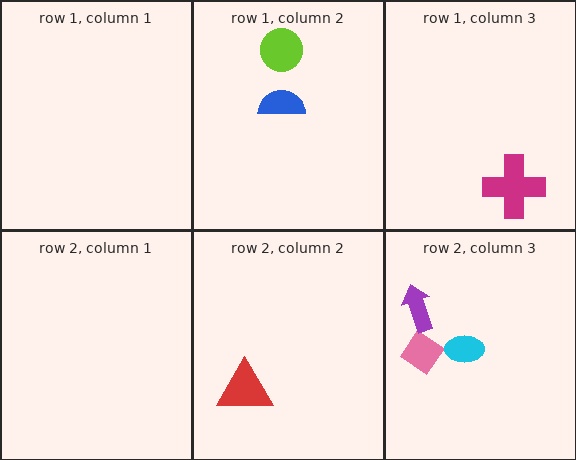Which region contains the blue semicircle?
The row 1, column 2 region.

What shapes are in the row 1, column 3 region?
The magenta cross.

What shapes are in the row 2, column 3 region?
The pink diamond, the cyan ellipse, the purple arrow.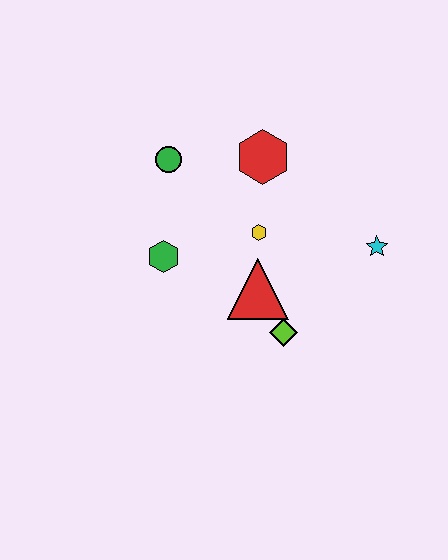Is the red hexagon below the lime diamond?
No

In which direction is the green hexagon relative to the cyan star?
The green hexagon is to the left of the cyan star.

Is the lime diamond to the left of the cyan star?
Yes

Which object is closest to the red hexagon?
The yellow hexagon is closest to the red hexagon.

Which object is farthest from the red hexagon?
The lime diamond is farthest from the red hexagon.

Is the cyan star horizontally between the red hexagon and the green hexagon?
No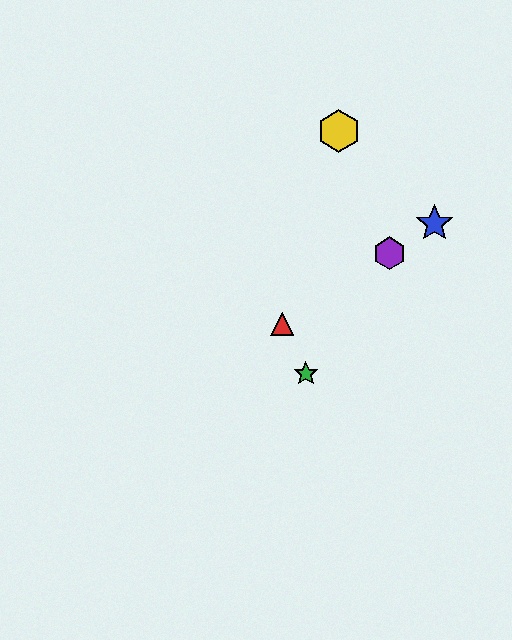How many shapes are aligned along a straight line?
3 shapes (the red triangle, the blue star, the purple hexagon) are aligned along a straight line.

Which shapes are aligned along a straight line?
The red triangle, the blue star, the purple hexagon are aligned along a straight line.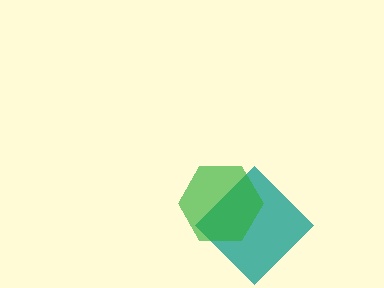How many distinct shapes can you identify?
There are 2 distinct shapes: a teal diamond, a green hexagon.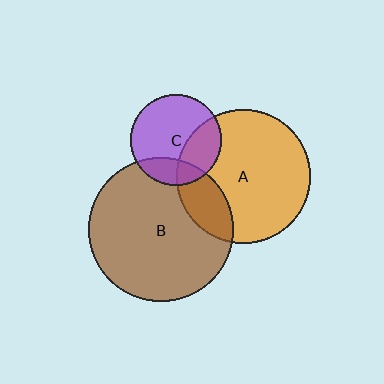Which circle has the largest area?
Circle B (brown).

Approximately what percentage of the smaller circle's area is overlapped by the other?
Approximately 30%.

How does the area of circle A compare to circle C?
Approximately 2.2 times.